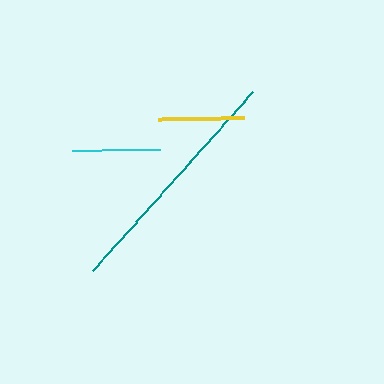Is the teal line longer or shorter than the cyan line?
The teal line is longer than the cyan line.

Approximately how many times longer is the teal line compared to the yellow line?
The teal line is approximately 2.8 times the length of the yellow line.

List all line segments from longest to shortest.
From longest to shortest: teal, cyan, yellow.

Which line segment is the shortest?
The yellow line is the shortest at approximately 86 pixels.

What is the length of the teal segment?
The teal segment is approximately 240 pixels long.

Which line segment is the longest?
The teal line is the longest at approximately 240 pixels.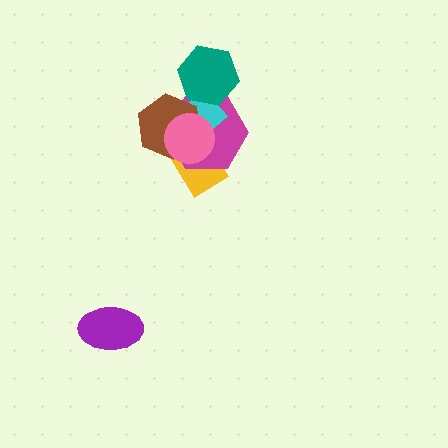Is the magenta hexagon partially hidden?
Yes, it is partially covered by another shape.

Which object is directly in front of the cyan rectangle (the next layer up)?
The brown hexagon is directly in front of the cyan rectangle.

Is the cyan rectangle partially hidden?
Yes, it is partially covered by another shape.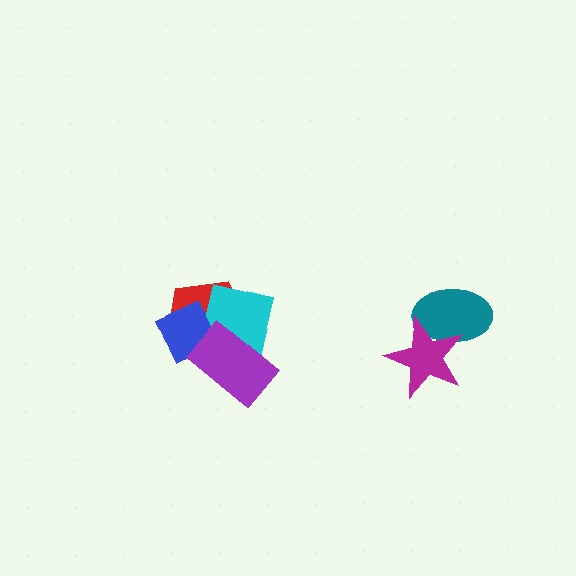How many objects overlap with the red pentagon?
3 objects overlap with the red pentagon.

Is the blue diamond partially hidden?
Yes, it is partially covered by another shape.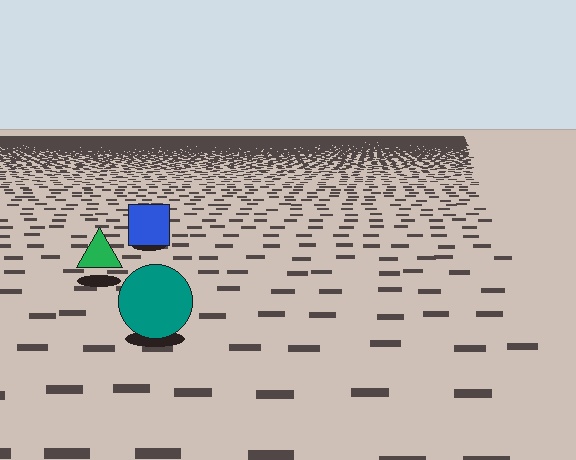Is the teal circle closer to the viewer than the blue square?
Yes. The teal circle is closer — you can tell from the texture gradient: the ground texture is coarser near it.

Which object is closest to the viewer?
The teal circle is closest. The texture marks near it are larger and more spread out.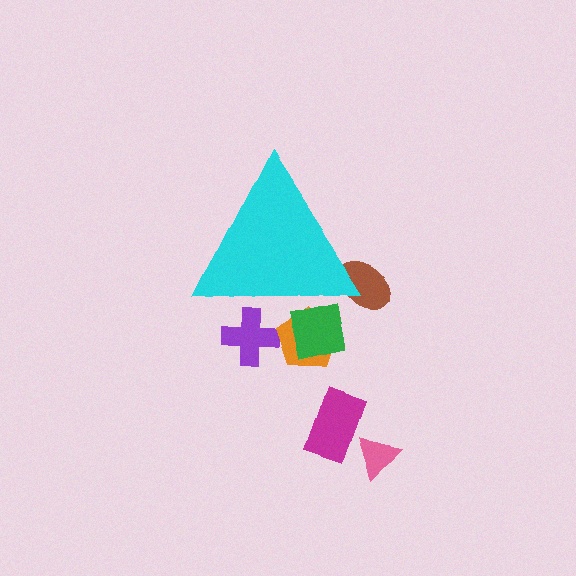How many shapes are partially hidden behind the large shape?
4 shapes are partially hidden.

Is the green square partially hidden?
Yes, the green square is partially hidden behind the cyan triangle.